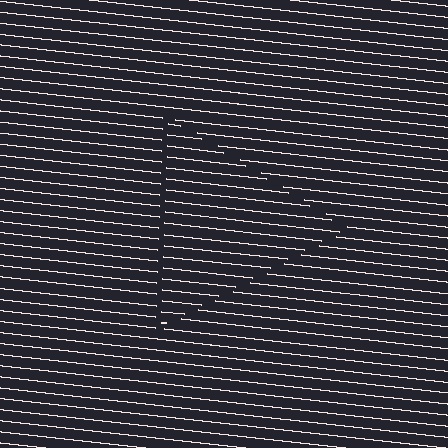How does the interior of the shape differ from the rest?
The interior of the shape contains the same grating, shifted by half a period — the contour is defined by the phase discontinuity where line-ends from the inner and outer gratings abut.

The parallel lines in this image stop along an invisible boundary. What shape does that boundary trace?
An illusory triangle. The interior of the shape contains the same grating, shifted by half a period — the contour is defined by the phase discontinuity where line-ends from the inner and outer gratings abut.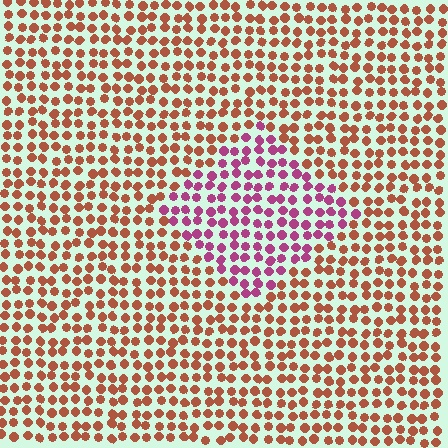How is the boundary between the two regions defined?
The boundary is defined purely by a slight shift in hue (about 50 degrees). Spacing, size, and orientation are identical on both sides.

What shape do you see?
I see a diamond.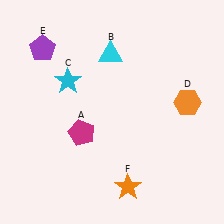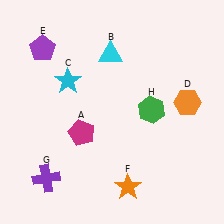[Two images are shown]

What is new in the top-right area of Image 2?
A green hexagon (H) was added in the top-right area of Image 2.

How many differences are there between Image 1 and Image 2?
There are 2 differences between the two images.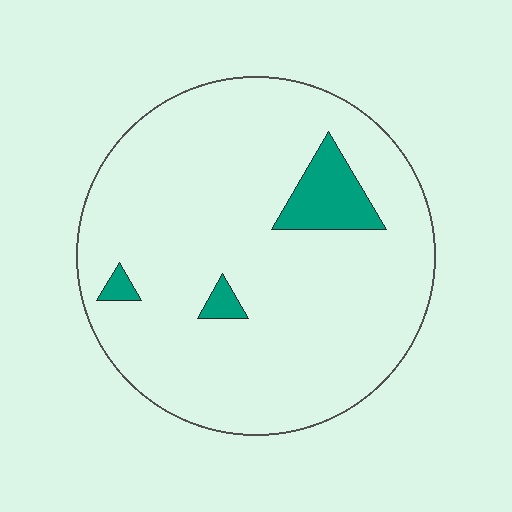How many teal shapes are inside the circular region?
3.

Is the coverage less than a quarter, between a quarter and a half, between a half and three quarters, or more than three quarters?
Less than a quarter.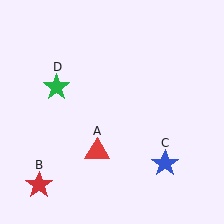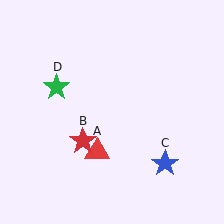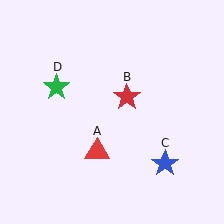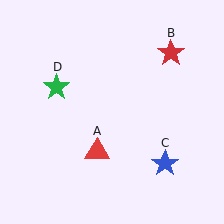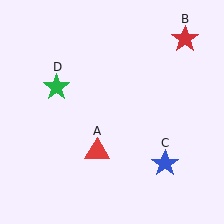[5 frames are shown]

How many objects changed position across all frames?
1 object changed position: red star (object B).